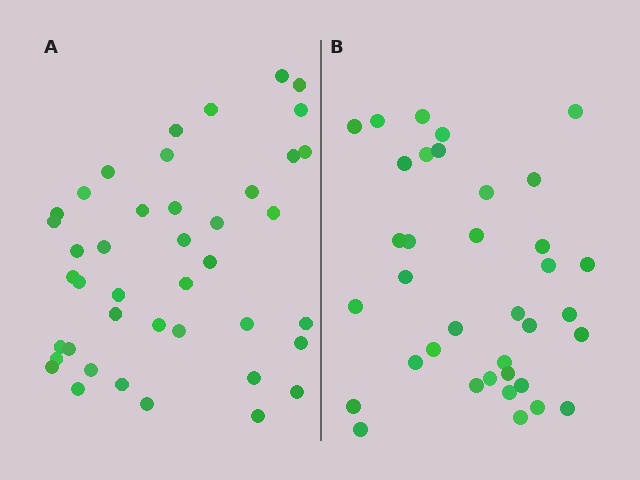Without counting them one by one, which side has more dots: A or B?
Region A (the left region) has more dots.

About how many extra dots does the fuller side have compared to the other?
Region A has about 6 more dots than region B.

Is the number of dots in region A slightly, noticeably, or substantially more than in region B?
Region A has only slightly more — the two regions are fairly close. The ratio is roughly 1.2 to 1.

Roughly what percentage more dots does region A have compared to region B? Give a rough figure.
About 15% more.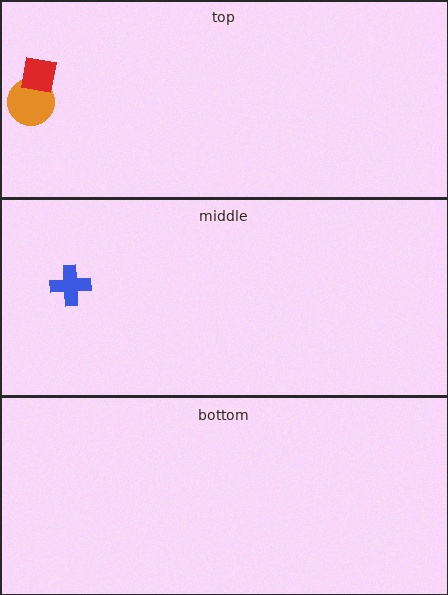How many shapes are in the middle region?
1.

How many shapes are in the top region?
2.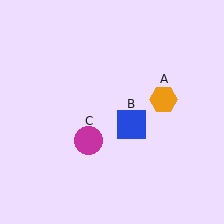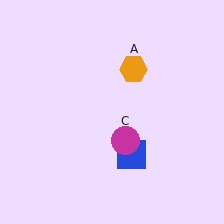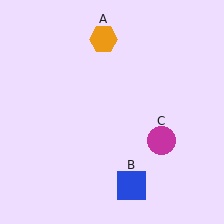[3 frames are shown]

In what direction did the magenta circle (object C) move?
The magenta circle (object C) moved right.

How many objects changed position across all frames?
3 objects changed position: orange hexagon (object A), blue square (object B), magenta circle (object C).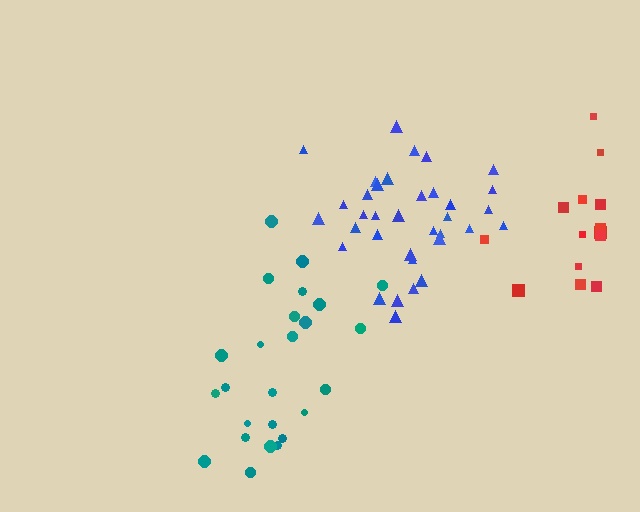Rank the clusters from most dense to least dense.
blue, teal, red.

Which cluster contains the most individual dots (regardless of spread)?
Blue (35).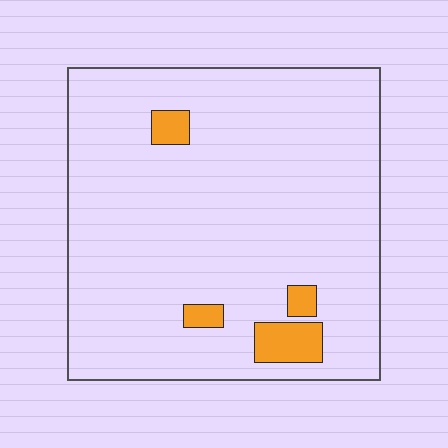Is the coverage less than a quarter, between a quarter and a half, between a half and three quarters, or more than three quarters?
Less than a quarter.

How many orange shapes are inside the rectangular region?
4.